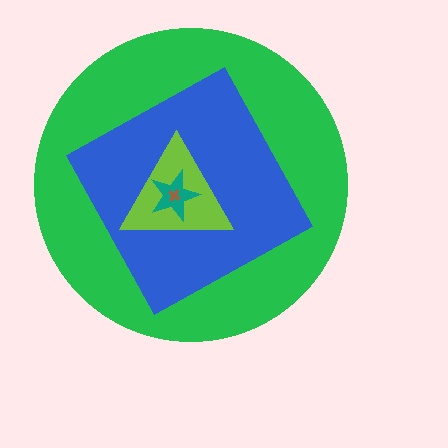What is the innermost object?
The brown cross.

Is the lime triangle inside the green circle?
Yes.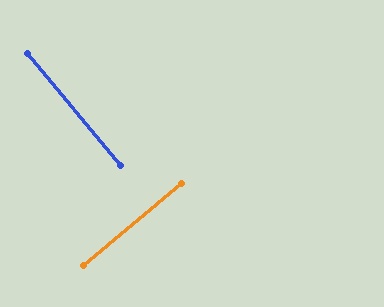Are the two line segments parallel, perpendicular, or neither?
Perpendicular — they meet at approximately 90°.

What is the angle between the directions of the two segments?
Approximately 90 degrees.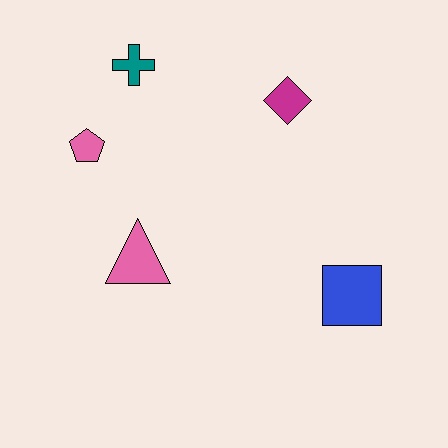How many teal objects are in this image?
There is 1 teal object.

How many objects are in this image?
There are 5 objects.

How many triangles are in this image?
There is 1 triangle.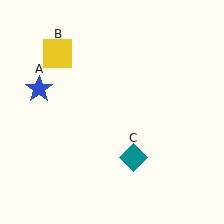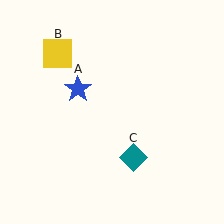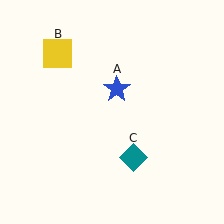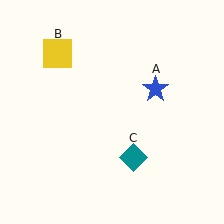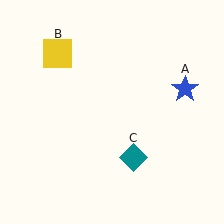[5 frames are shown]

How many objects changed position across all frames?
1 object changed position: blue star (object A).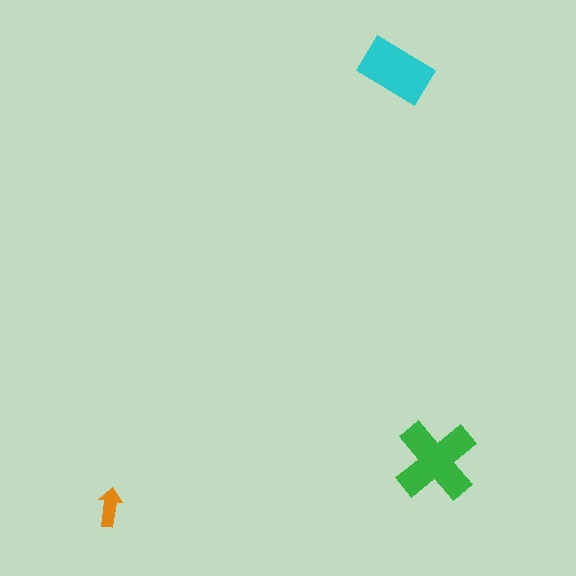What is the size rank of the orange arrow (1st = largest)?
3rd.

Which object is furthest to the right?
The green cross is rightmost.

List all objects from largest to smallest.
The green cross, the cyan rectangle, the orange arrow.